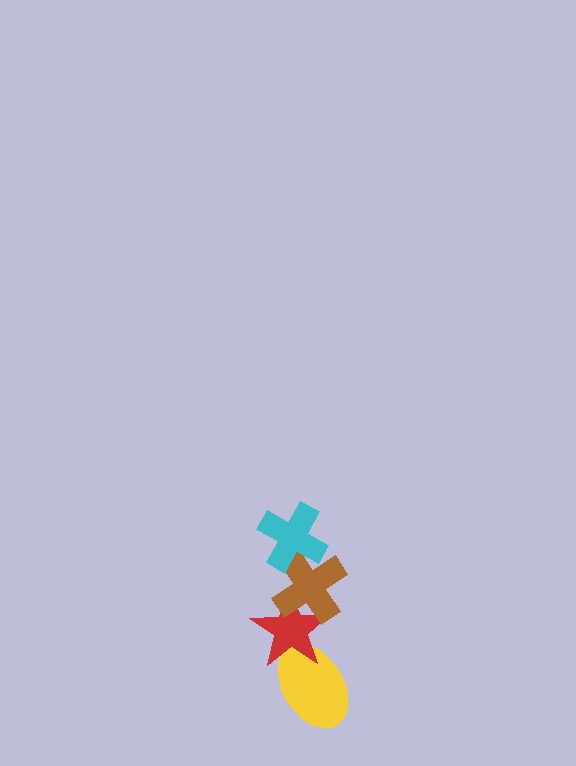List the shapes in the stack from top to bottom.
From top to bottom: the cyan cross, the brown cross, the red star, the yellow ellipse.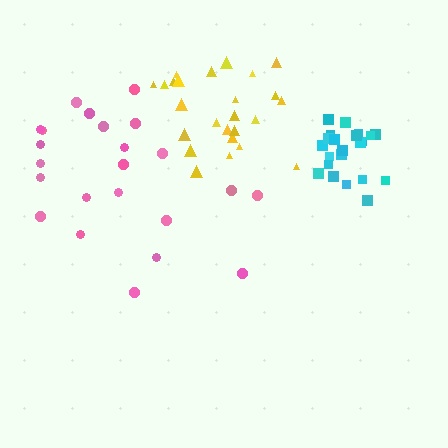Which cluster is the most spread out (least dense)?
Pink.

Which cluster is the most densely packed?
Cyan.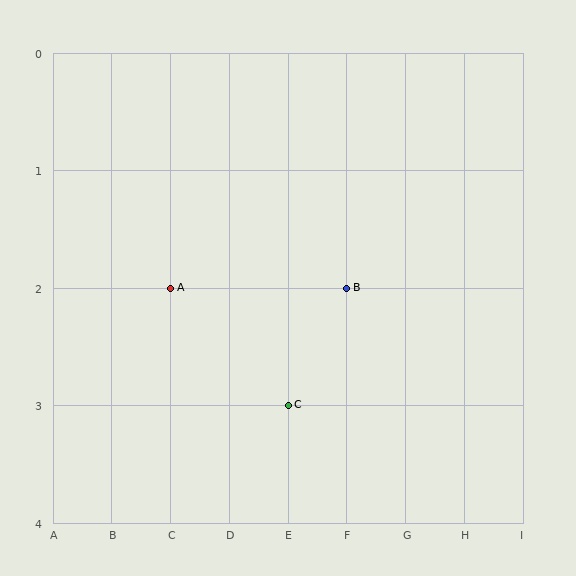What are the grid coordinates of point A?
Point A is at grid coordinates (C, 2).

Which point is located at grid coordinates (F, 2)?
Point B is at (F, 2).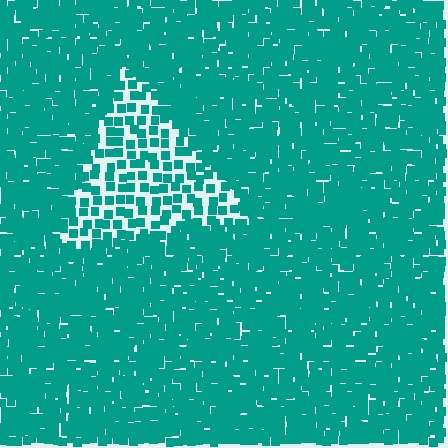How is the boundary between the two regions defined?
The boundary is defined by a change in element density (approximately 2.3x ratio). All elements are the same color, size, and shape.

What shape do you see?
I see a triangle.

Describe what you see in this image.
The image contains small teal elements arranged at two different densities. A triangle-shaped region is visible where the elements are less densely packed than the surrounding area.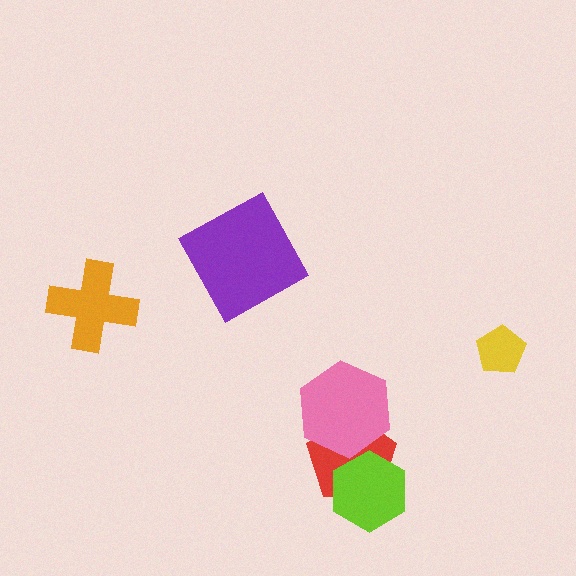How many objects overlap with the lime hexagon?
1 object overlaps with the lime hexagon.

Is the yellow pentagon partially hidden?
No, no other shape covers it.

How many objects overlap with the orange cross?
0 objects overlap with the orange cross.